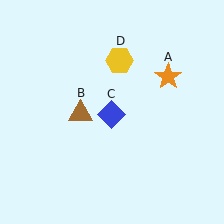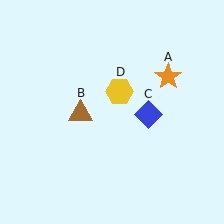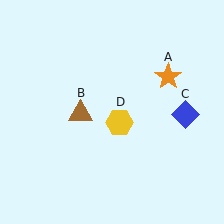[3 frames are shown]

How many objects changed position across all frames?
2 objects changed position: blue diamond (object C), yellow hexagon (object D).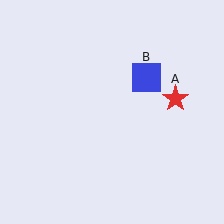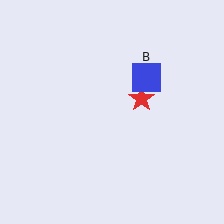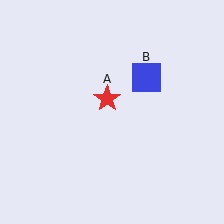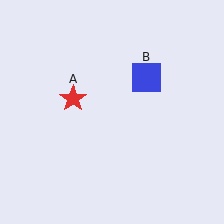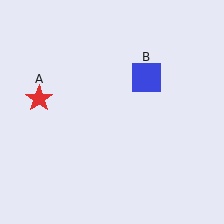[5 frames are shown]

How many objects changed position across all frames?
1 object changed position: red star (object A).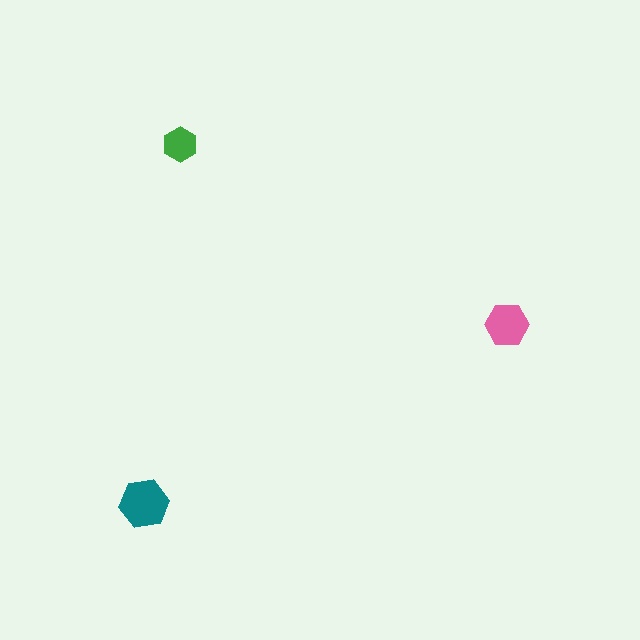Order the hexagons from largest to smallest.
the teal one, the pink one, the green one.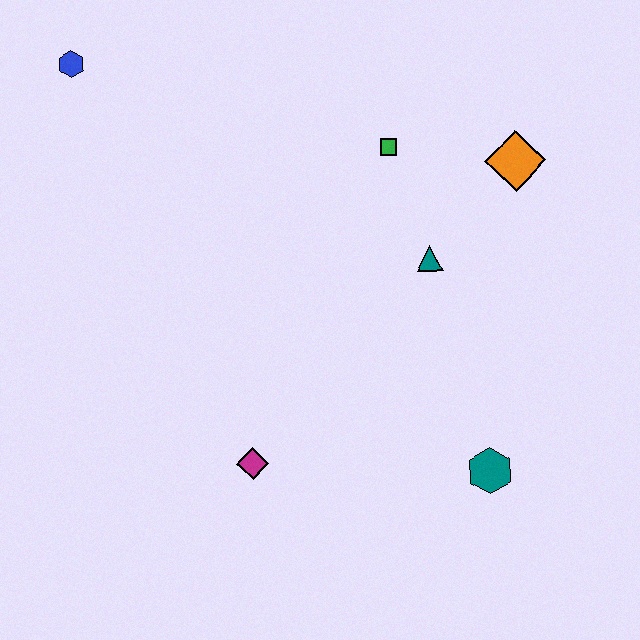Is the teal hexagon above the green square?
No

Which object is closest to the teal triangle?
The green square is closest to the teal triangle.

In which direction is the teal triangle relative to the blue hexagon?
The teal triangle is to the right of the blue hexagon.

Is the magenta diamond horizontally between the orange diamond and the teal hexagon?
No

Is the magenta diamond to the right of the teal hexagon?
No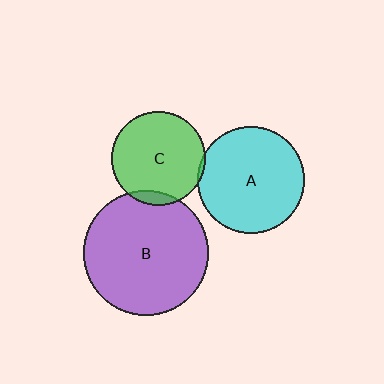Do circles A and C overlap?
Yes.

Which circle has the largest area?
Circle B (purple).